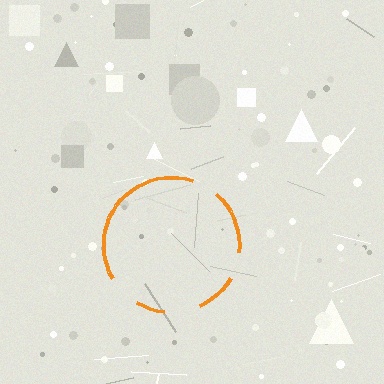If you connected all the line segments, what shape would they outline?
They would outline a circle.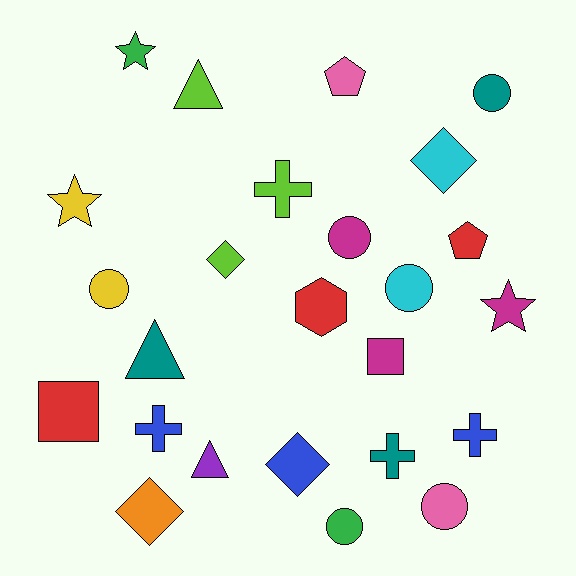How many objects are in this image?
There are 25 objects.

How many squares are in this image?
There are 2 squares.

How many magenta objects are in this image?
There are 3 magenta objects.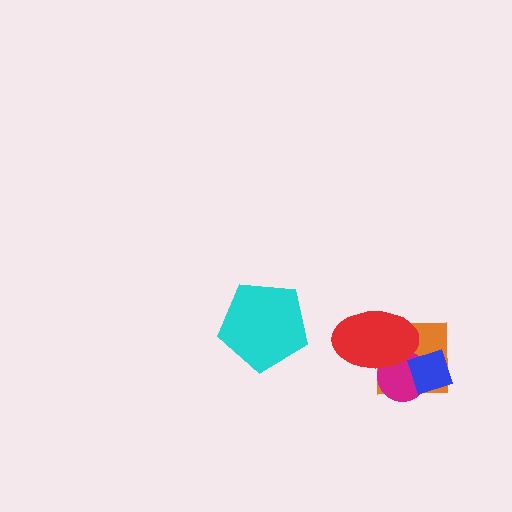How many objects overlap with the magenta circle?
3 objects overlap with the magenta circle.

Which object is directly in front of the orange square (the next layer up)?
The magenta circle is directly in front of the orange square.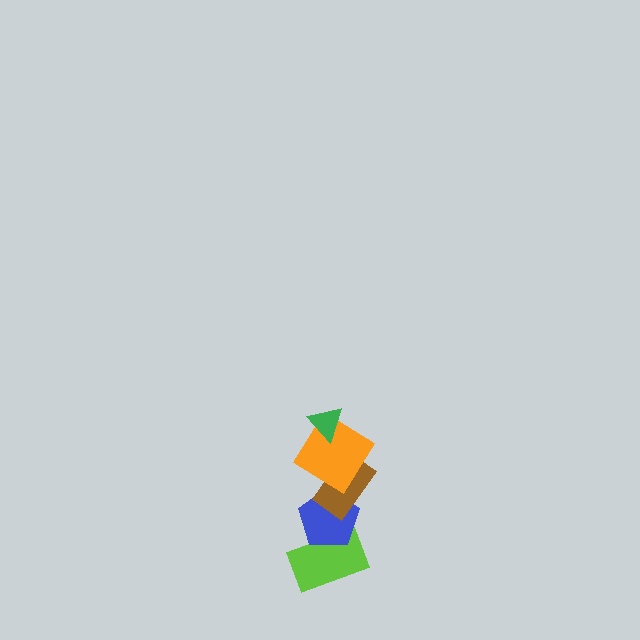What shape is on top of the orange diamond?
The green triangle is on top of the orange diamond.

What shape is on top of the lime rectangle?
The blue pentagon is on top of the lime rectangle.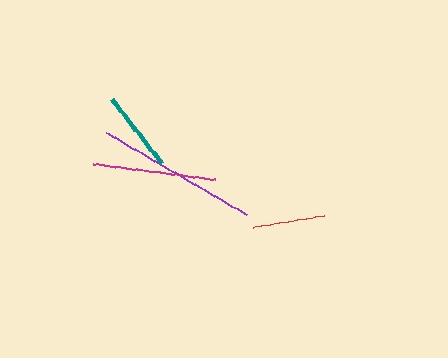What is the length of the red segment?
The red segment is approximately 72 pixels long.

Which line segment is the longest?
The purple line is the longest at approximately 162 pixels.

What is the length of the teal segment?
The teal segment is approximately 82 pixels long.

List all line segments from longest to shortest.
From longest to shortest: purple, magenta, teal, red.